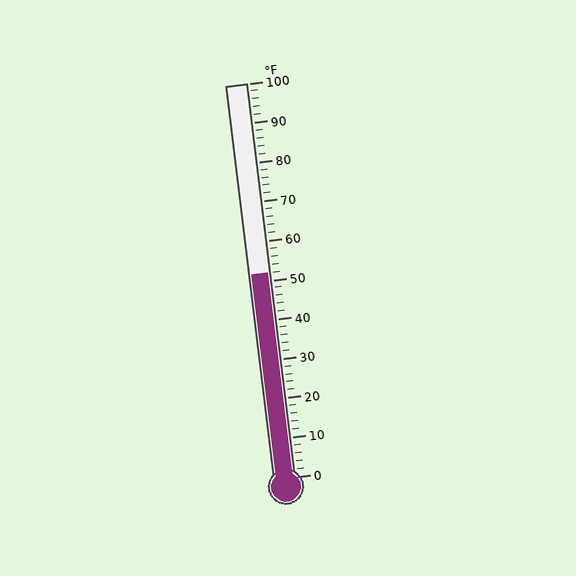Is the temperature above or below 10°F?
The temperature is above 10°F.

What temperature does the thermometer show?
The thermometer shows approximately 52°F.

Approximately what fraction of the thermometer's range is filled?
The thermometer is filled to approximately 50% of its range.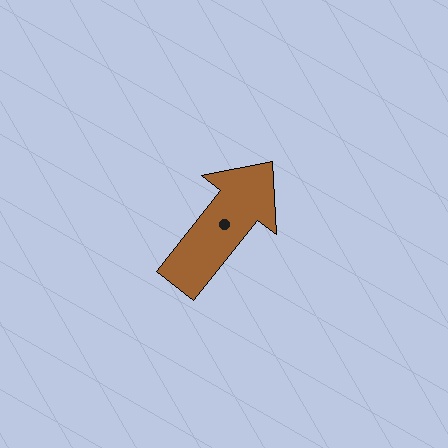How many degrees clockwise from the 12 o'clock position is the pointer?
Approximately 38 degrees.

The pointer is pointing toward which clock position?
Roughly 1 o'clock.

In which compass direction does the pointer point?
Northeast.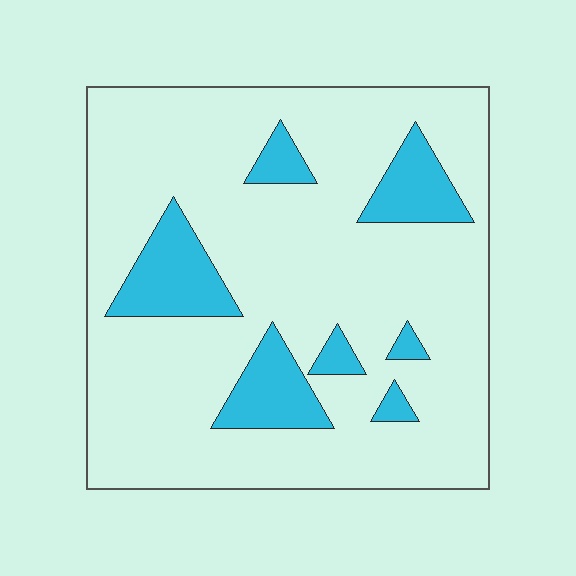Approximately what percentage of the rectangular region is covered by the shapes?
Approximately 15%.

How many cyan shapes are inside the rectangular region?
7.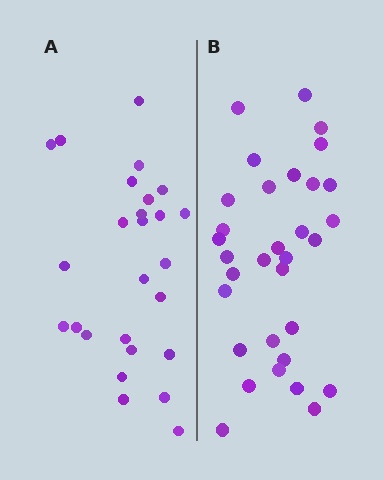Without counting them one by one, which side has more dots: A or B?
Region B (the right region) has more dots.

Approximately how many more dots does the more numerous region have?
Region B has about 6 more dots than region A.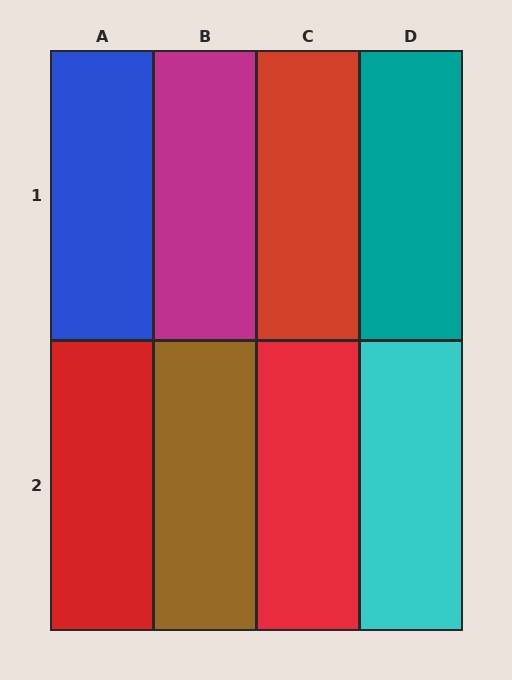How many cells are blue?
1 cell is blue.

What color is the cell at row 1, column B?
Magenta.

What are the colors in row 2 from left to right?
Red, brown, red, cyan.